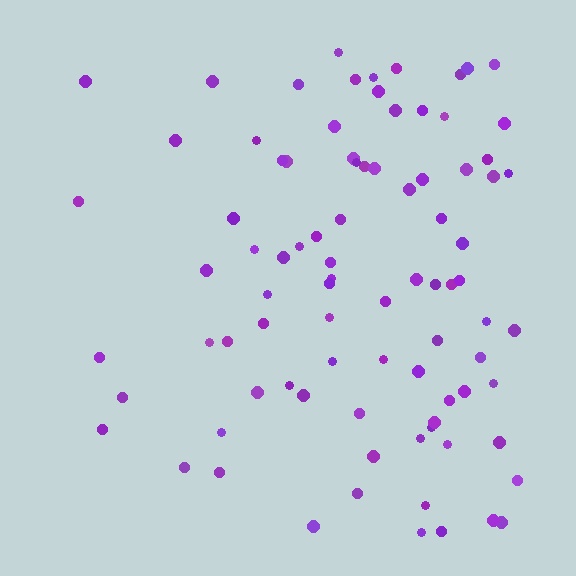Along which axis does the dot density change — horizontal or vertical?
Horizontal.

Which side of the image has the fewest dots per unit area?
The left.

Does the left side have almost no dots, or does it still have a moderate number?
Still a moderate number, just noticeably fewer than the right.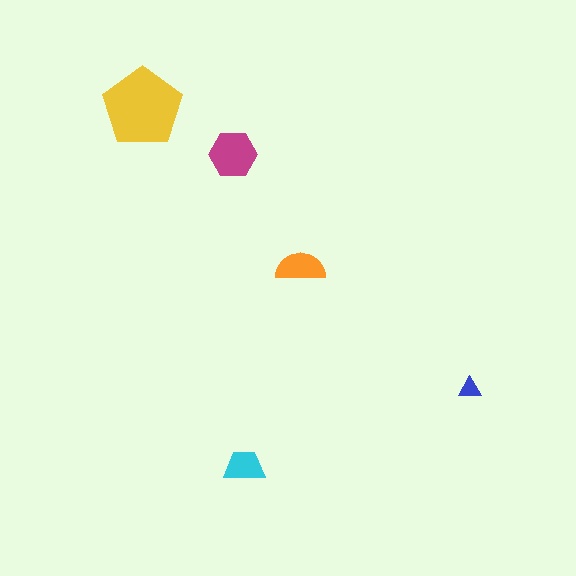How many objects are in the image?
There are 5 objects in the image.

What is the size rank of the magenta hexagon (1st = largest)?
2nd.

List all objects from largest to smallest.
The yellow pentagon, the magenta hexagon, the orange semicircle, the cyan trapezoid, the blue triangle.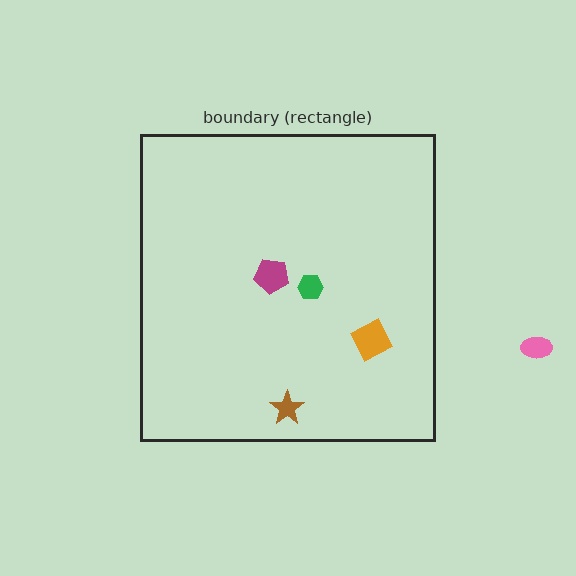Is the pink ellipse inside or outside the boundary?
Outside.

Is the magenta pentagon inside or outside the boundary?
Inside.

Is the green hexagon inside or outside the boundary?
Inside.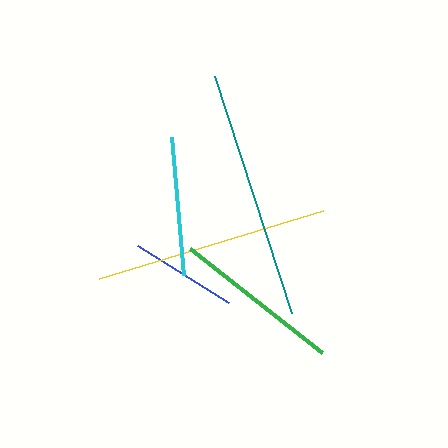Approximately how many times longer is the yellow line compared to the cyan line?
The yellow line is approximately 1.7 times the length of the cyan line.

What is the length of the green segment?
The green segment is approximately 168 pixels long.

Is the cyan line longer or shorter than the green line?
The green line is longer than the cyan line.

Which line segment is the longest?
The teal line is the longest at approximately 249 pixels.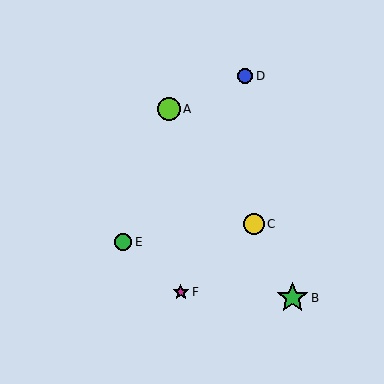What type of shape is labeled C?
Shape C is a yellow circle.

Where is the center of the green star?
The center of the green star is at (293, 298).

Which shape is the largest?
The green star (labeled B) is the largest.